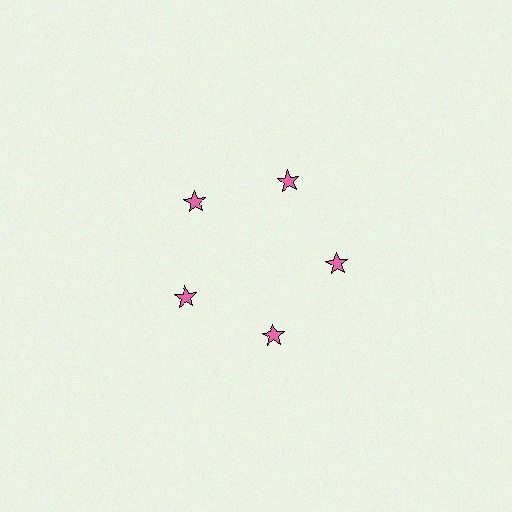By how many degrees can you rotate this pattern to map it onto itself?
The pattern maps onto itself every 72 degrees of rotation.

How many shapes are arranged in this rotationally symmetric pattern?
There are 5 shapes, arranged in 5 groups of 1.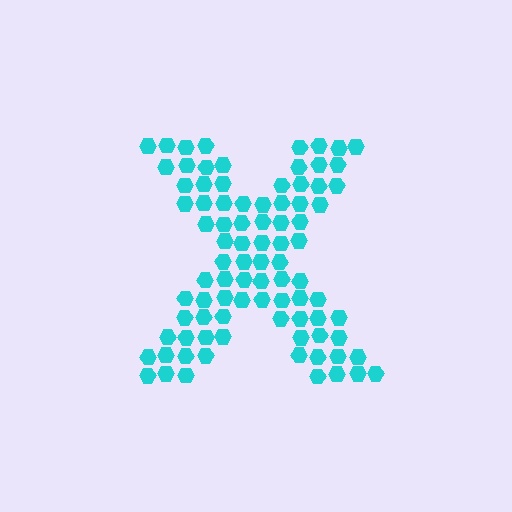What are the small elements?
The small elements are hexagons.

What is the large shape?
The large shape is the letter X.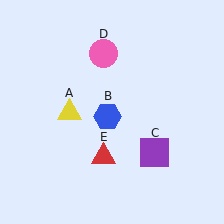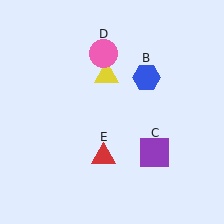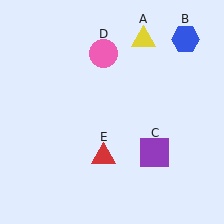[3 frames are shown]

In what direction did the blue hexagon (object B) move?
The blue hexagon (object B) moved up and to the right.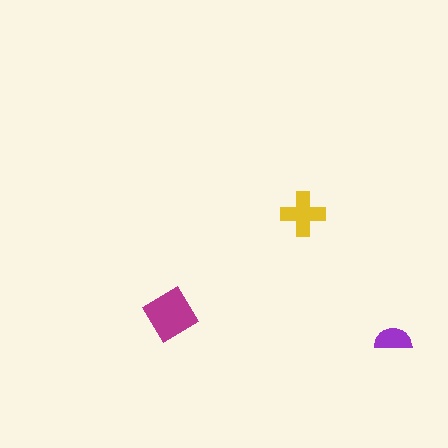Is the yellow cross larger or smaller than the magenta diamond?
Smaller.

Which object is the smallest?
The purple semicircle.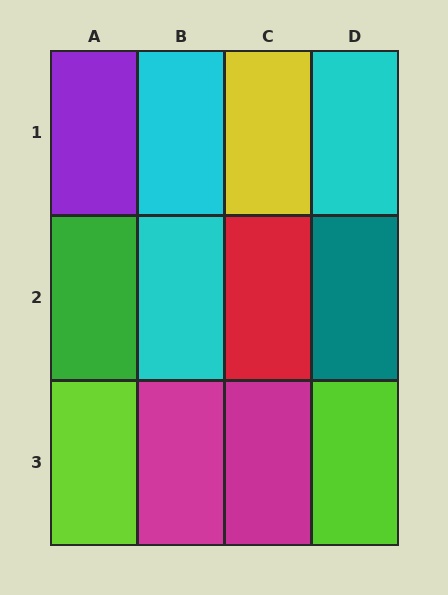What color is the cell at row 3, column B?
Magenta.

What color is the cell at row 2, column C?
Red.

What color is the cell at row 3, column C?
Magenta.